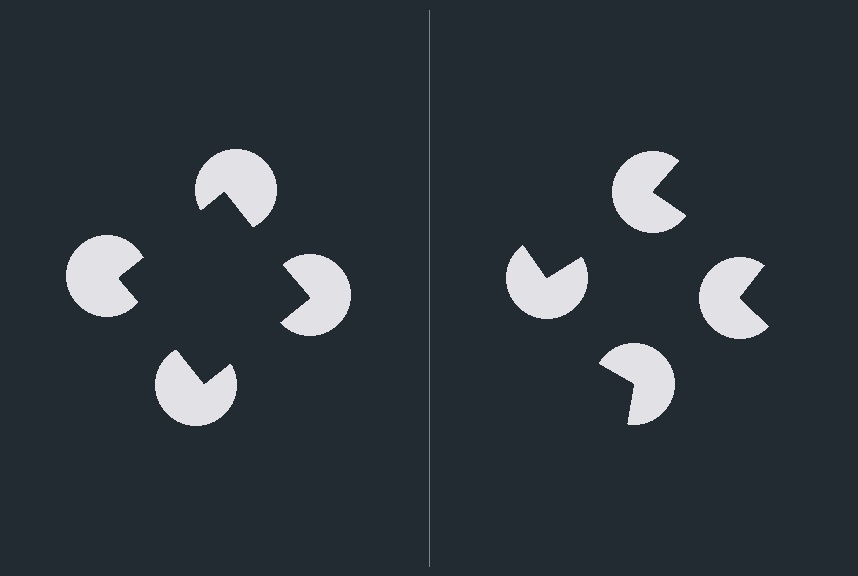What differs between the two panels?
The pac-man discs are positioned identically on both sides; only the wedge orientations differ. On the left they align to a square; on the right they are misaligned.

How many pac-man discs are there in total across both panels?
8 — 4 on each side.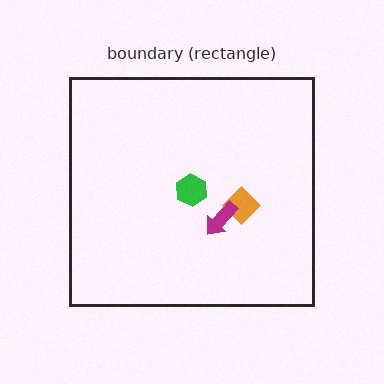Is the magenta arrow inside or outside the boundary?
Inside.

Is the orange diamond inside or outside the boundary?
Inside.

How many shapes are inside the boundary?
3 inside, 0 outside.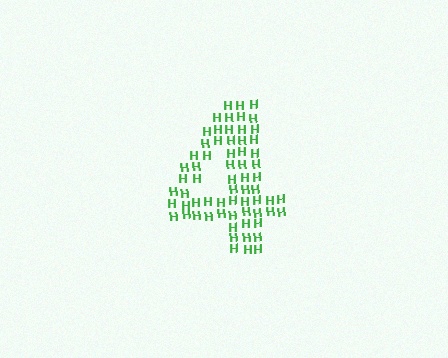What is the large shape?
The large shape is the digit 4.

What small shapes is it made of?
It is made of small letter H's.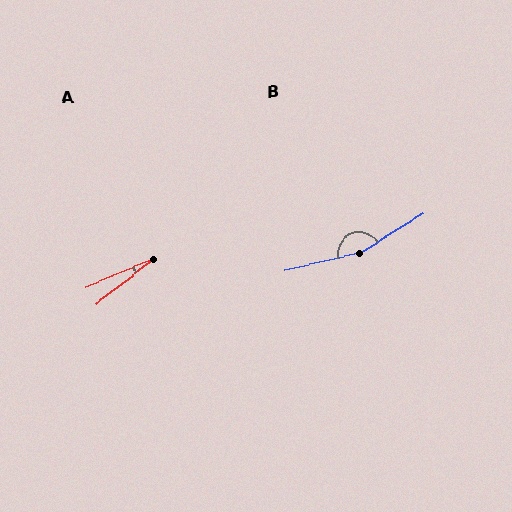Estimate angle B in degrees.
Approximately 161 degrees.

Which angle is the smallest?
A, at approximately 16 degrees.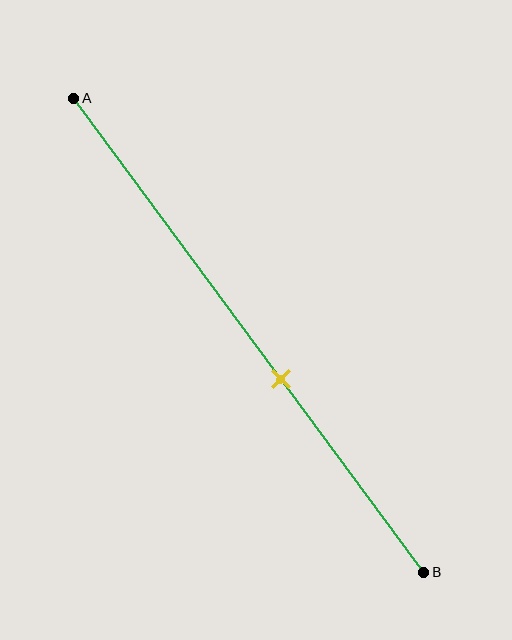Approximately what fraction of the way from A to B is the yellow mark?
The yellow mark is approximately 60% of the way from A to B.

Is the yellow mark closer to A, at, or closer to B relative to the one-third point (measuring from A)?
The yellow mark is closer to point B than the one-third point of segment AB.